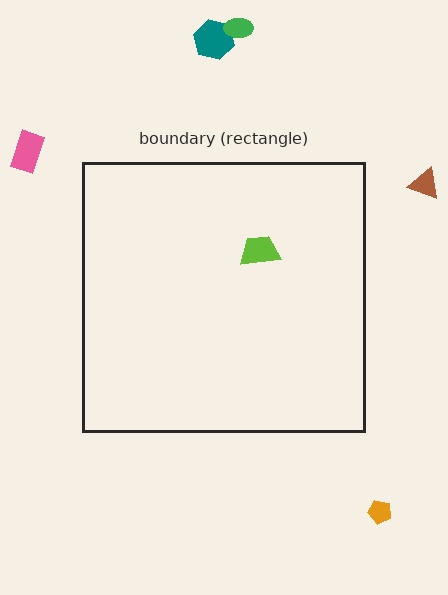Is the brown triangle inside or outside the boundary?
Outside.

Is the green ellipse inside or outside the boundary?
Outside.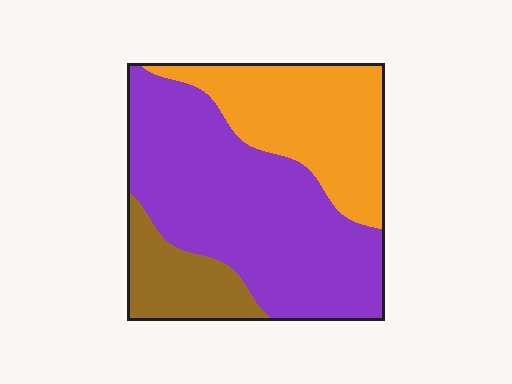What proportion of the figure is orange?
Orange takes up about one third (1/3) of the figure.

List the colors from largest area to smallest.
From largest to smallest: purple, orange, brown.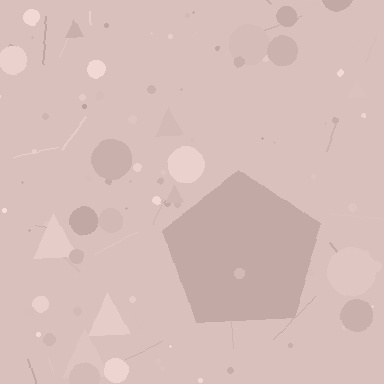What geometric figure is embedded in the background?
A pentagon is embedded in the background.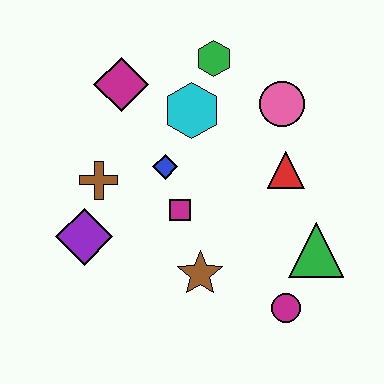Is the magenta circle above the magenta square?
No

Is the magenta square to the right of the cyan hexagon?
No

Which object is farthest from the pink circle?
The purple diamond is farthest from the pink circle.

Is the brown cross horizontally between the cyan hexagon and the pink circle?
No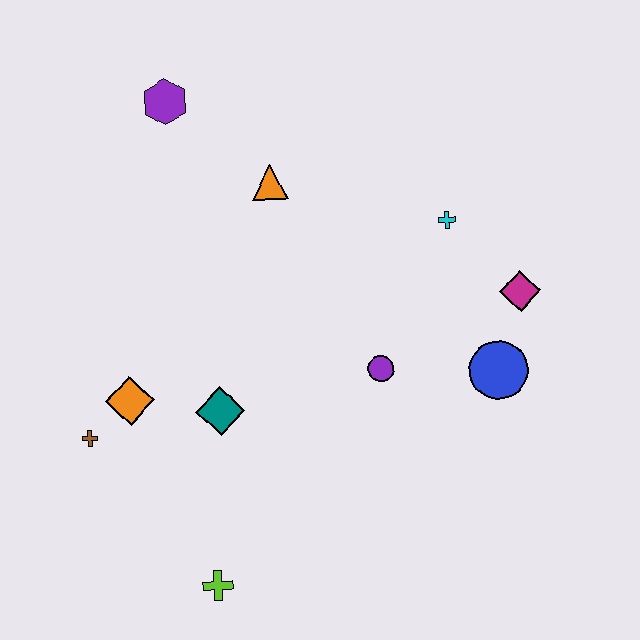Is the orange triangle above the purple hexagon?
No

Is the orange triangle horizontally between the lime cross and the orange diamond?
No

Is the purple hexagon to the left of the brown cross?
No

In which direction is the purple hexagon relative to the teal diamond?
The purple hexagon is above the teal diamond.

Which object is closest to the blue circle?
The magenta diamond is closest to the blue circle.